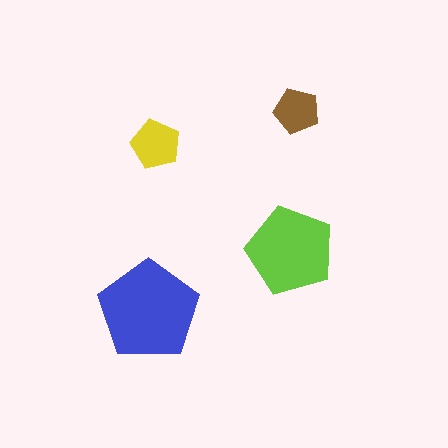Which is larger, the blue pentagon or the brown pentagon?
The blue one.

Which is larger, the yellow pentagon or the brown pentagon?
The yellow one.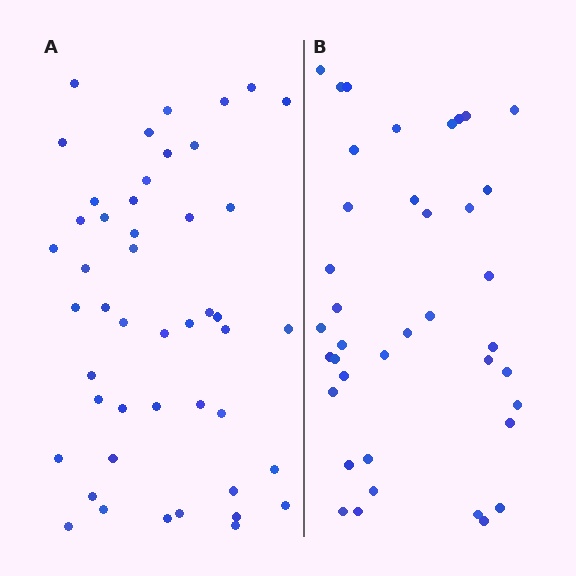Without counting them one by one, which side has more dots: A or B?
Region A (the left region) has more dots.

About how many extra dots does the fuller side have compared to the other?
Region A has roughly 8 or so more dots than region B.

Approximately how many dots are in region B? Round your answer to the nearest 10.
About 40 dots. (The exact count is 39, which rounds to 40.)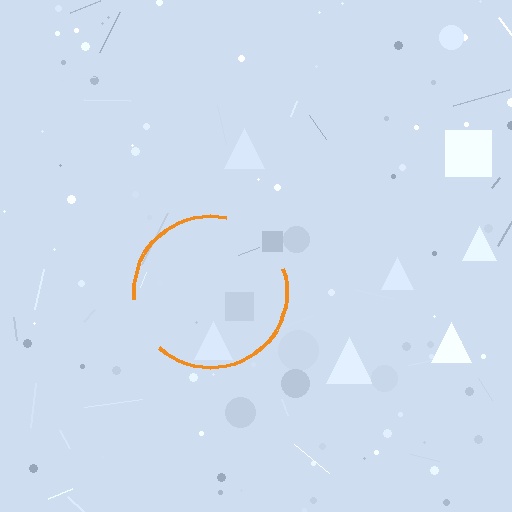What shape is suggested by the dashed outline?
The dashed outline suggests a circle.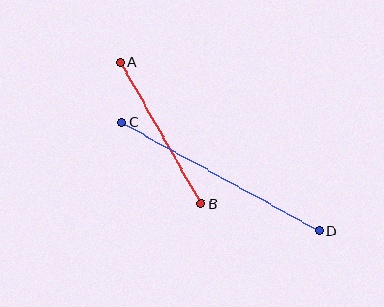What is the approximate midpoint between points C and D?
The midpoint is at approximately (220, 176) pixels.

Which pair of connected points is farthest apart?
Points C and D are farthest apart.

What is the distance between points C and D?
The distance is approximately 225 pixels.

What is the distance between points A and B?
The distance is approximately 163 pixels.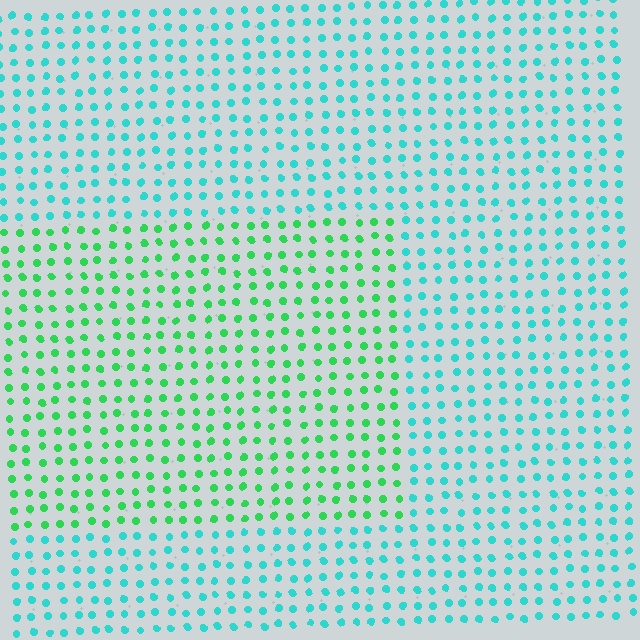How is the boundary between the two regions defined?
The boundary is defined purely by a slight shift in hue (about 43 degrees). Spacing, size, and orientation are identical on both sides.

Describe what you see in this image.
The image is filled with small cyan elements in a uniform arrangement. A rectangle-shaped region is visible where the elements are tinted to a slightly different hue, forming a subtle color boundary.